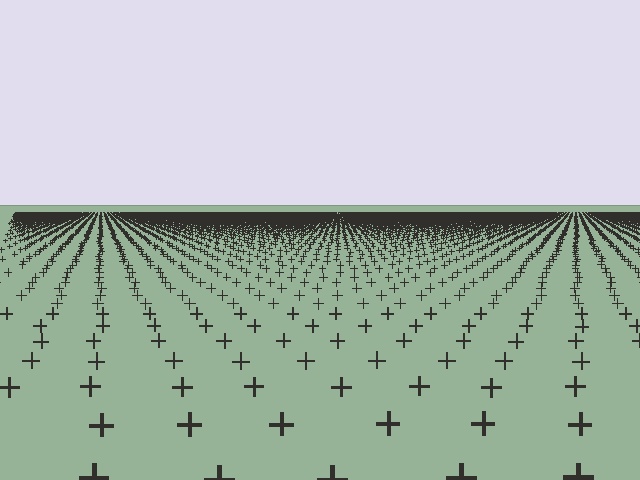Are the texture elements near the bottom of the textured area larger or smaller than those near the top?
Larger. Near the bottom, elements are closer to the viewer and appear at a bigger on-screen size.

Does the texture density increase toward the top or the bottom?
Density increases toward the top.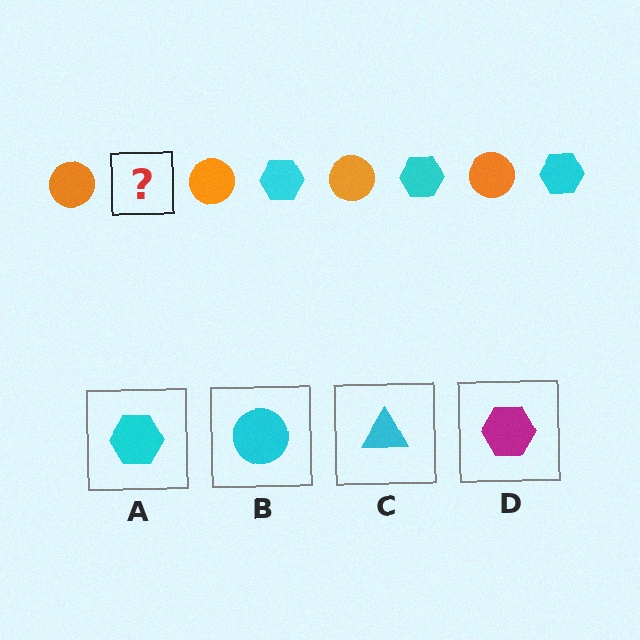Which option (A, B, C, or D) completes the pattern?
A.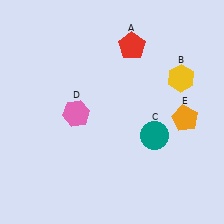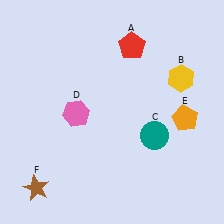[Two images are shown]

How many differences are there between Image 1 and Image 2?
There is 1 difference between the two images.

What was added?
A brown star (F) was added in Image 2.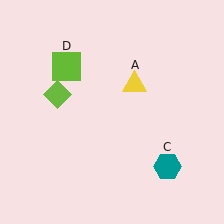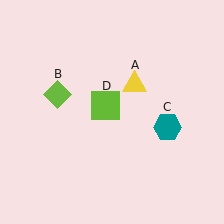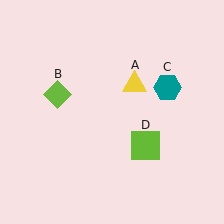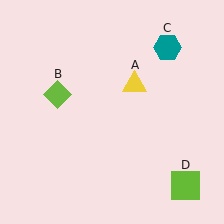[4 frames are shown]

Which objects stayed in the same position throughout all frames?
Yellow triangle (object A) and lime diamond (object B) remained stationary.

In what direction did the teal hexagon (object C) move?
The teal hexagon (object C) moved up.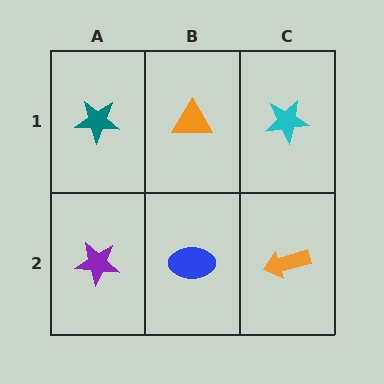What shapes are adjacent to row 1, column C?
An orange arrow (row 2, column C), an orange triangle (row 1, column B).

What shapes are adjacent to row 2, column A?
A teal star (row 1, column A), a blue ellipse (row 2, column B).